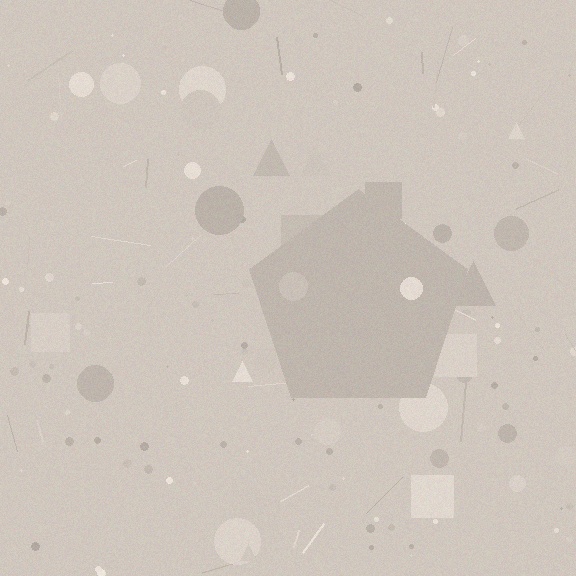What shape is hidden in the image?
A pentagon is hidden in the image.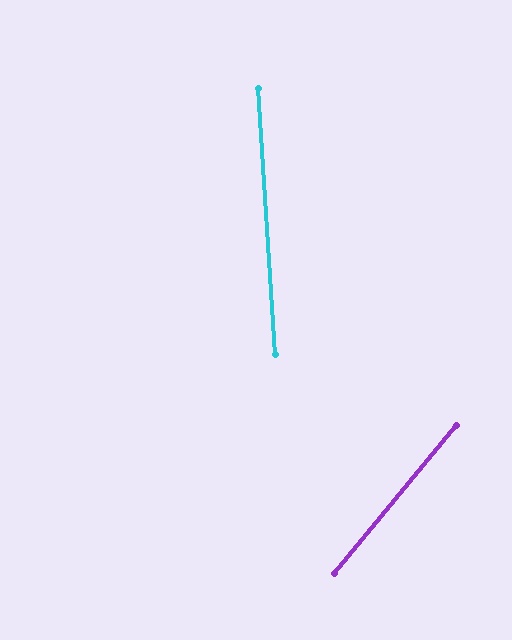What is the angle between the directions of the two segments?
Approximately 43 degrees.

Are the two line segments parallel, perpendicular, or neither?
Neither parallel nor perpendicular — they differ by about 43°.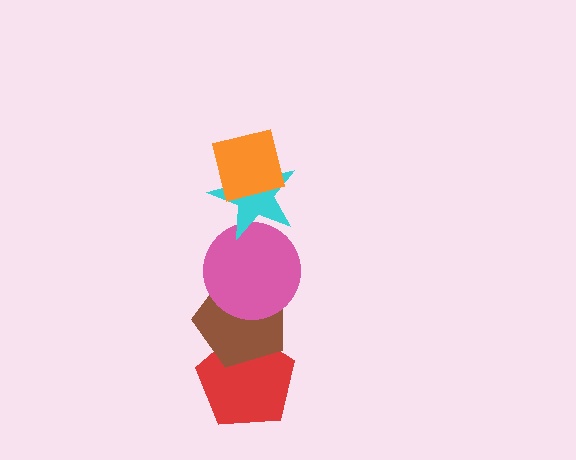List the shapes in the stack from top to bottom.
From top to bottom: the orange square, the cyan star, the pink circle, the brown pentagon, the red pentagon.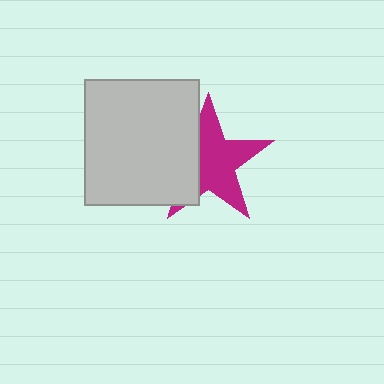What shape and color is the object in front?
The object in front is a light gray rectangle.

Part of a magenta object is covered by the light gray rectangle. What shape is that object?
It is a star.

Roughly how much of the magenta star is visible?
About half of it is visible (roughly 65%).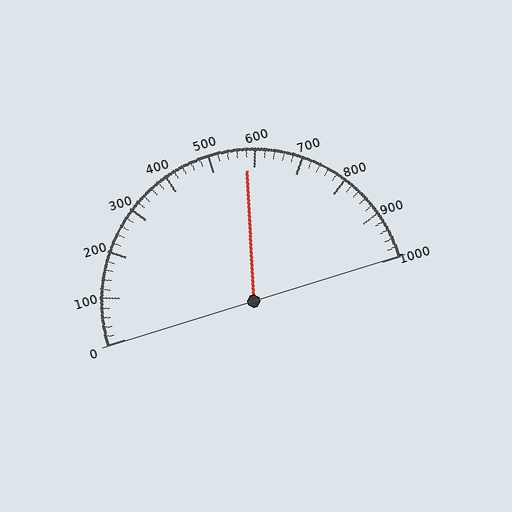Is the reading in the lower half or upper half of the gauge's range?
The reading is in the upper half of the range (0 to 1000).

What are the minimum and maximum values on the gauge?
The gauge ranges from 0 to 1000.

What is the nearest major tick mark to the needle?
The nearest major tick mark is 600.